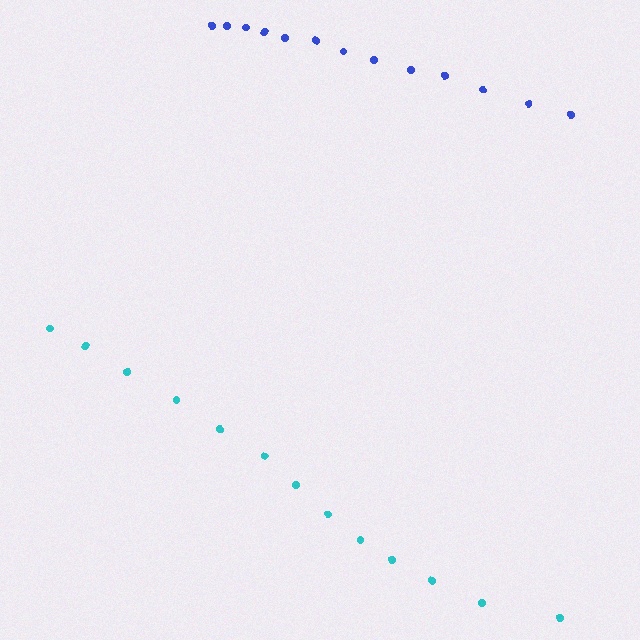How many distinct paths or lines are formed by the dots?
There are 2 distinct paths.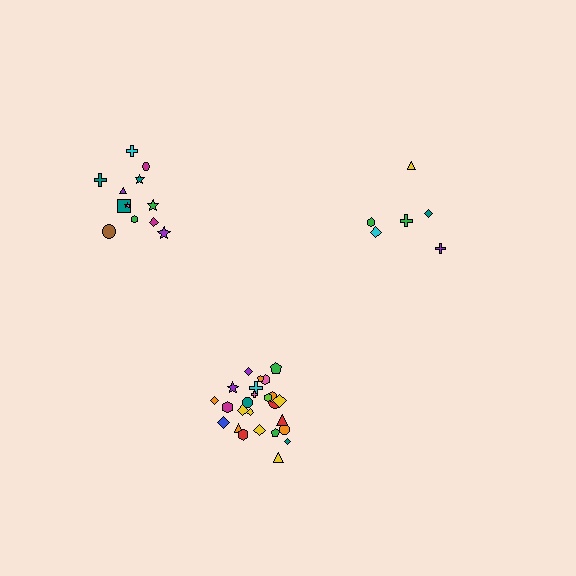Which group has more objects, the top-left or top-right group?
The top-left group.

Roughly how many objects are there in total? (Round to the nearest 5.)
Roughly 45 objects in total.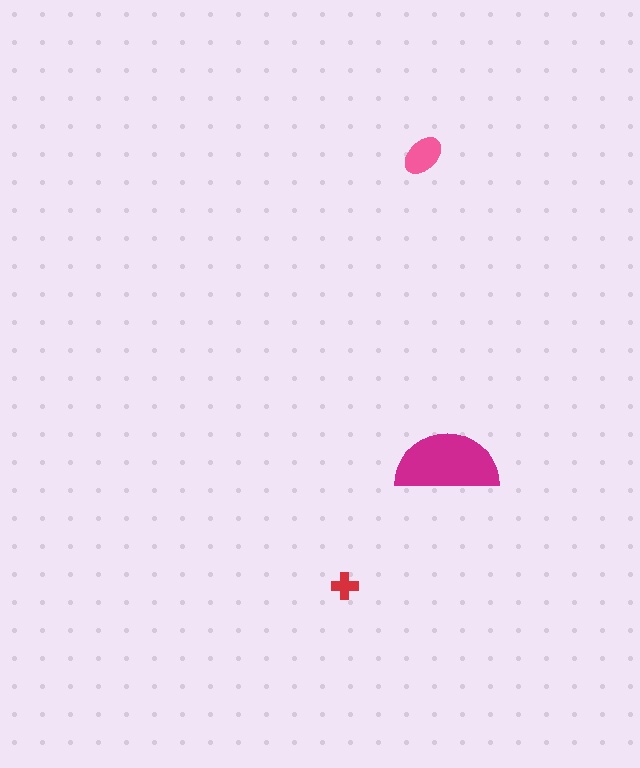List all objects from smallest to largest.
The red cross, the pink ellipse, the magenta semicircle.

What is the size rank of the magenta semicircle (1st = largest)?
1st.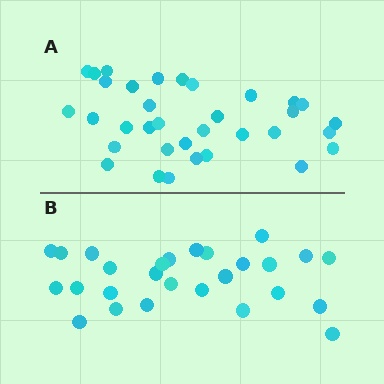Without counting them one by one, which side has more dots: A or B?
Region A (the top region) has more dots.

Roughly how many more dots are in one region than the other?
Region A has roughly 8 or so more dots than region B.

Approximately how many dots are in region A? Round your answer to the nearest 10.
About 30 dots. (The exact count is 34, which rounds to 30.)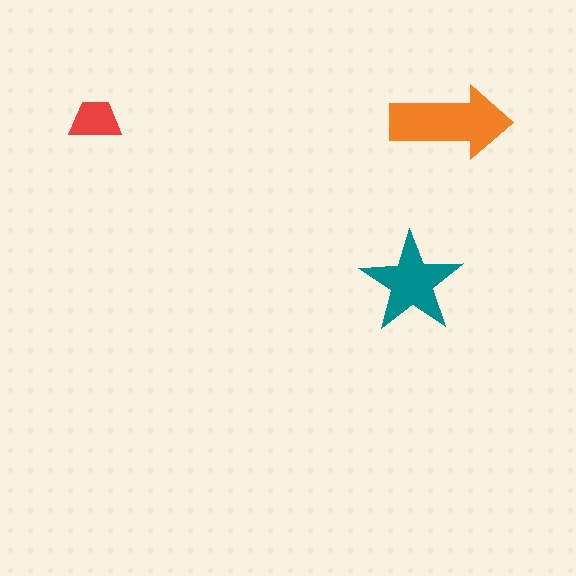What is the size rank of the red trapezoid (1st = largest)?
3rd.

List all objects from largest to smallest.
The orange arrow, the teal star, the red trapezoid.